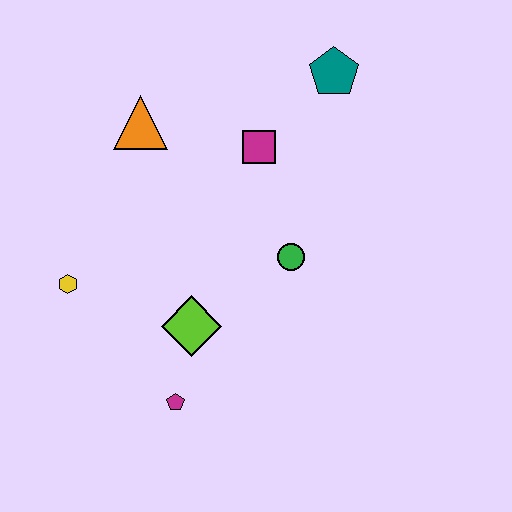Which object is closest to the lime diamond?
The magenta pentagon is closest to the lime diamond.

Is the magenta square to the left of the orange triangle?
No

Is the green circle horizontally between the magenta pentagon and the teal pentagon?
Yes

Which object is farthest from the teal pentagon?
The magenta pentagon is farthest from the teal pentagon.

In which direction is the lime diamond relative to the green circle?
The lime diamond is to the left of the green circle.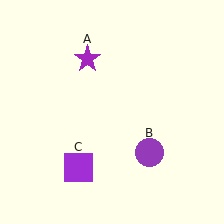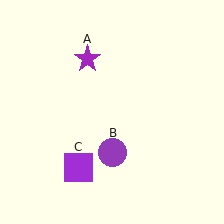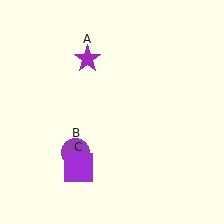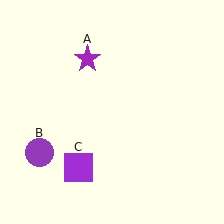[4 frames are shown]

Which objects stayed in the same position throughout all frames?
Purple star (object A) and purple square (object C) remained stationary.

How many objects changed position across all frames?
1 object changed position: purple circle (object B).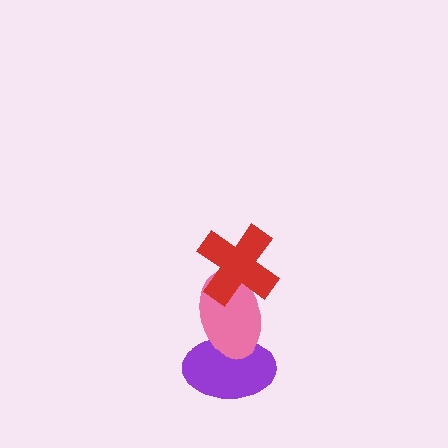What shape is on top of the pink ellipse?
The red cross is on top of the pink ellipse.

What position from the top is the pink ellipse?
The pink ellipse is 2nd from the top.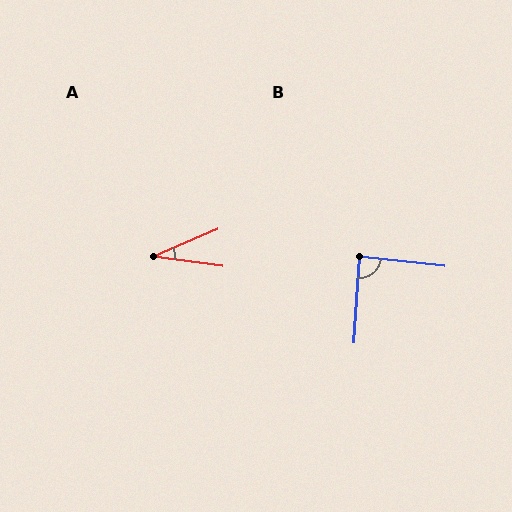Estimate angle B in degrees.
Approximately 87 degrees.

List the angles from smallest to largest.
A (31°), B (87°).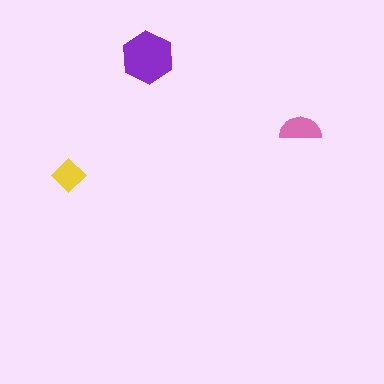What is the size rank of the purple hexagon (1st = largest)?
1st.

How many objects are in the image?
There are 3 objects in the image.